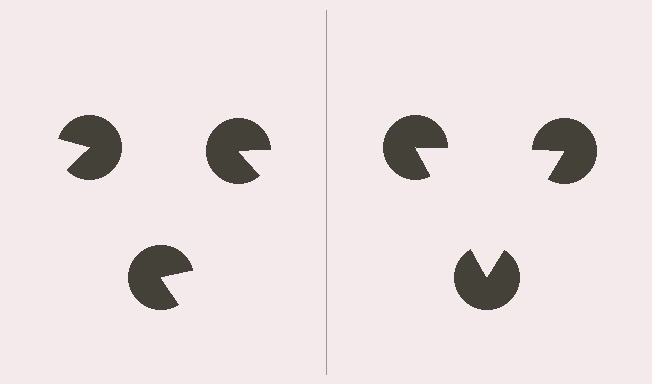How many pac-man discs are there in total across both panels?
6 — 3 on each side.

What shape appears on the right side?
An illusory triangle.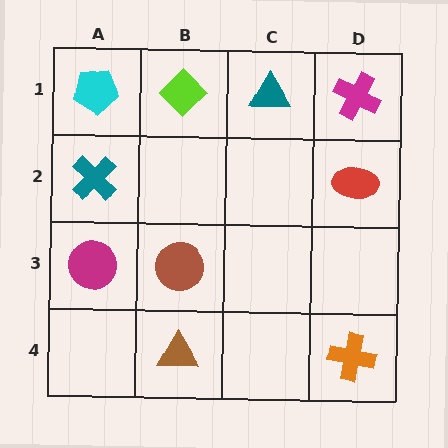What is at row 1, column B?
A lime diamond.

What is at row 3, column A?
A magenta circle.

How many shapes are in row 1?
4 shapes.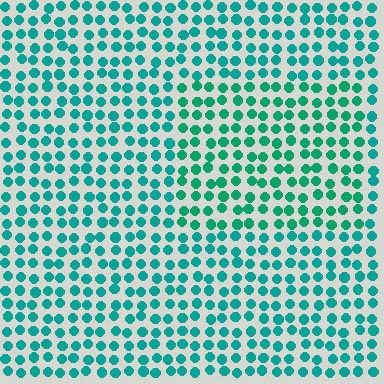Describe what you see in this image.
The image is filled with small teal elements in a uniform arrangement. A rectangle-shaped region is visible where the elements are tinted to a slightly different hue, forming a subtle color boundary.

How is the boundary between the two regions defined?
The boundary is defined purely by a slight shift in hue (about 18 degrees). Spacing, size, and orientation are identical on both sides.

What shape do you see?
I see a rectangle.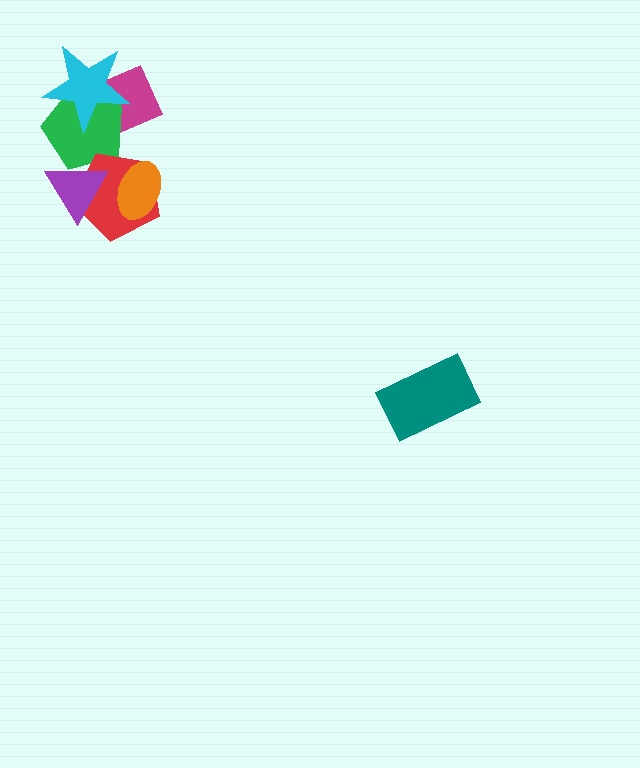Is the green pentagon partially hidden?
Yes, it is partially covered by another shape.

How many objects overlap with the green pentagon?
4 objects overlap with the green pentagon.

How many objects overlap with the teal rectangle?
0 objects overlap with the teal rectangle.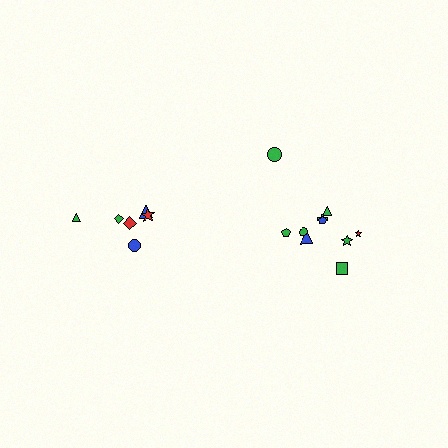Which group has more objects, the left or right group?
The right group.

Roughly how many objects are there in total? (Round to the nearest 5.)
Roughly 15 objects in total.